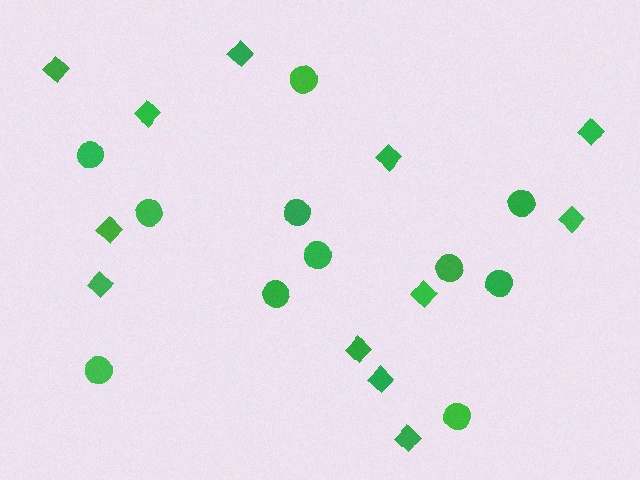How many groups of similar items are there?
There are 2 groups: one group of circles (11) and one group of diamonds (12).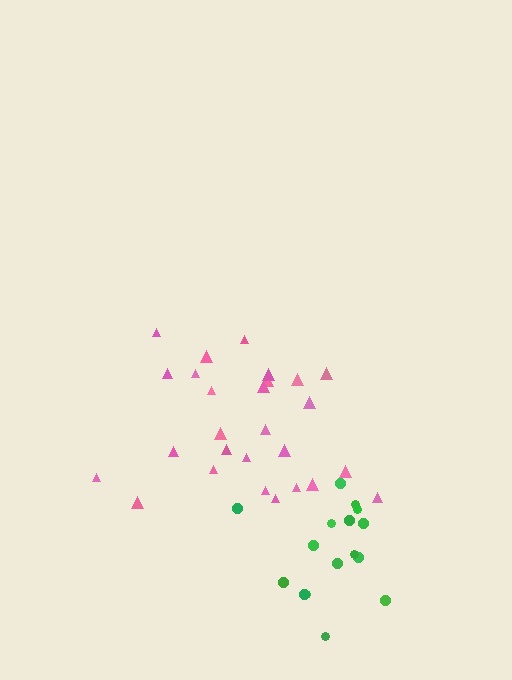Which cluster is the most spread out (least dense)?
Pink.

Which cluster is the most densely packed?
Green.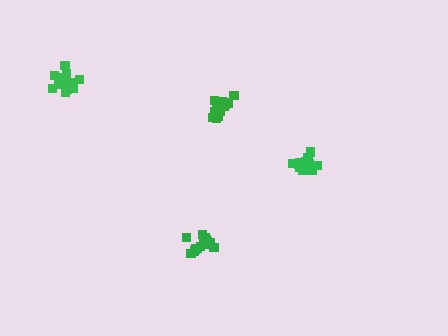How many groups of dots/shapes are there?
There are 4 groups.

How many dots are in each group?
Group 1: 18 dots, Group 2: 17 dots, Group 3: 15 dots, Group 4: 14 dots (64 total).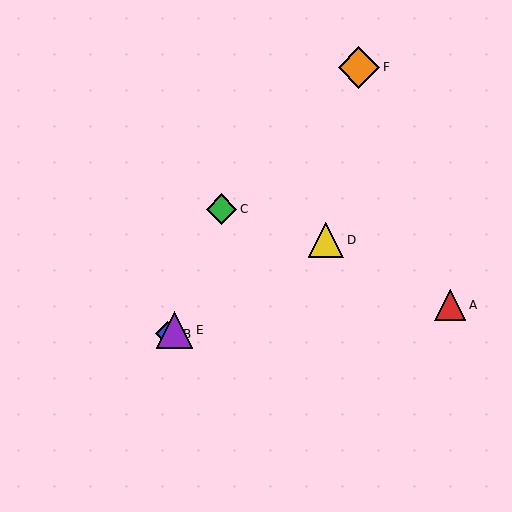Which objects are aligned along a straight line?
Objects B, D, E are aligned along a straight line.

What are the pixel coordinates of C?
Object C is at (221, 209).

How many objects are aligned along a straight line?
3 objects (B, D, E) are aligned along a straight line.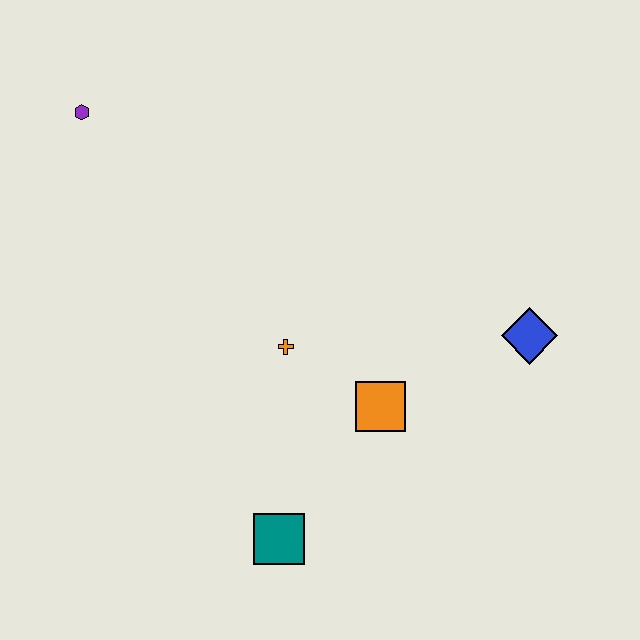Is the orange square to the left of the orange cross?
No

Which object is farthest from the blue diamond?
The purple hexagon is farthest from the blue diamond.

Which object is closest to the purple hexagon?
The orange cross is closest to the purple hexagon.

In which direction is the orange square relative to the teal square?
The orange square is above the teal square.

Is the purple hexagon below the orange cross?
No